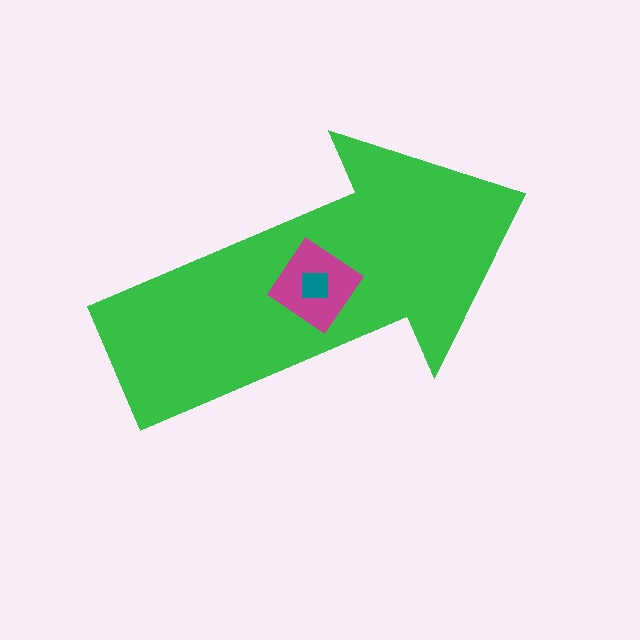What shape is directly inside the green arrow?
The magenta diamond.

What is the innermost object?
The teal square.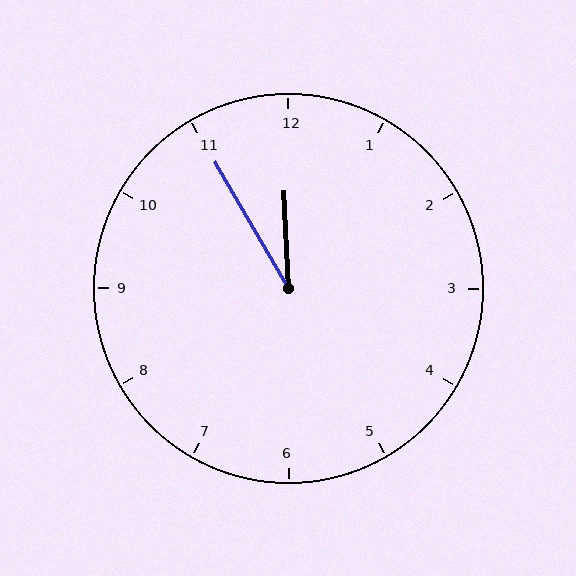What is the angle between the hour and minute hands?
Approximately 28 degrees.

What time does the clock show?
11:55.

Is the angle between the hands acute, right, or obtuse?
It is acute.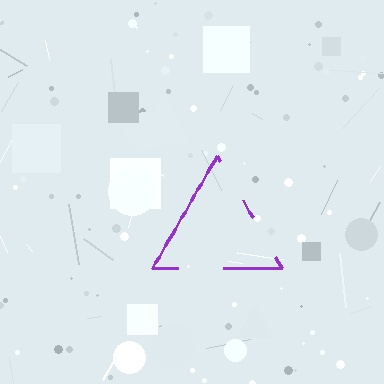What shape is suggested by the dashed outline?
The dashed outline suggests a triangle.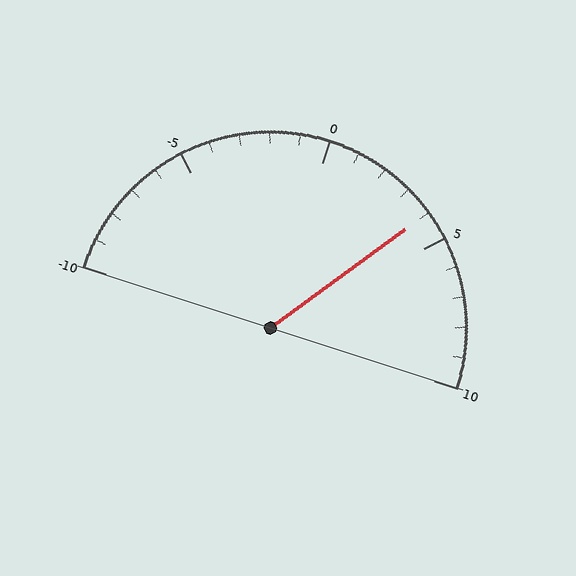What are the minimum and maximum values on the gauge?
The gauge ranges from -10 to 10.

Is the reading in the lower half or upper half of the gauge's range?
The reading is in the upper half of the range (-10 to 10).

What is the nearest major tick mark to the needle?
The nearest major tick mark is 5.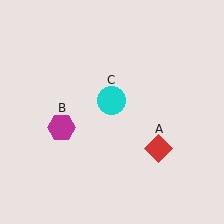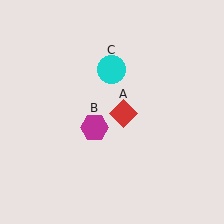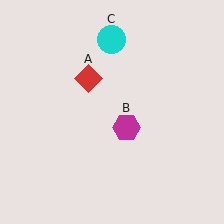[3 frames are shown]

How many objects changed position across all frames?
3 objects changed position: red diamond (object A), magenta hexagon (object B), cyan circle (object C).